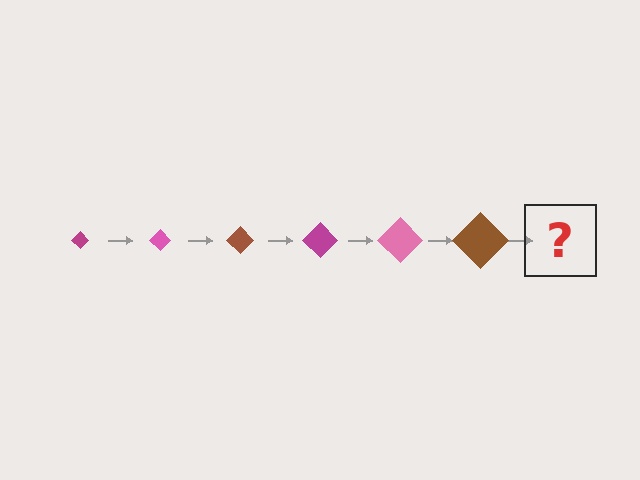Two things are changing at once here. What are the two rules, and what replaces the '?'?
The two rules are that the diamond grows larger each step and the color cycles through magenta, pink, and brown. The '?' should be a magenta diamond, larger than the previous one.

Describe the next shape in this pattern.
It should be a magenta diamond, larger than the previous one.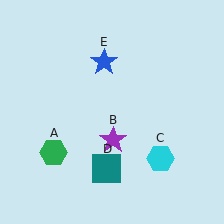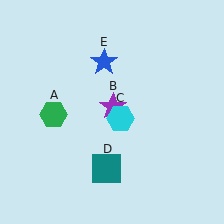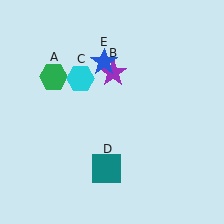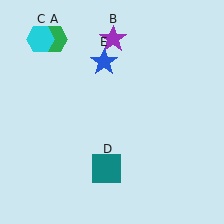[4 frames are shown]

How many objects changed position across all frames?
3 objects changed position: green hexagon (object A), purple star (object B), cyan hexagon (object C).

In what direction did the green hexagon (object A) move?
The green hexagon (object A) moved up.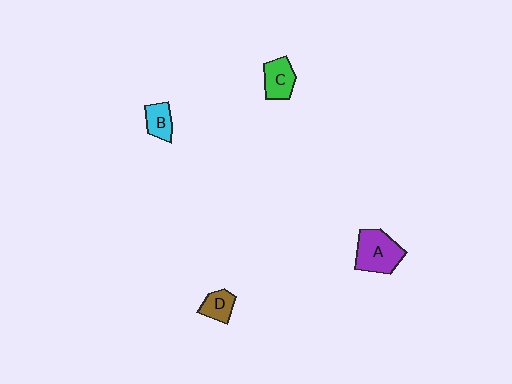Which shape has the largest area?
Shape A (purple).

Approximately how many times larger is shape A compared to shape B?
Approximately 2.0 times.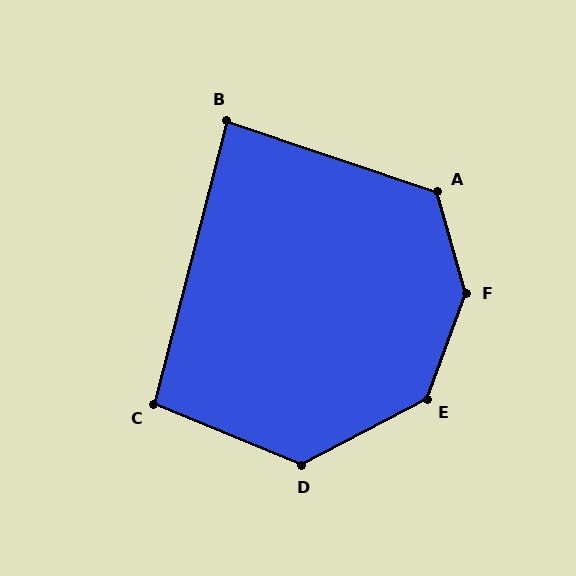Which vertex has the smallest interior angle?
B, at approximately 86 degrees.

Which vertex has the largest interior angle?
F, at approximately 144 degrees.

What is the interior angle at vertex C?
Approximately 98 degrees (obtuse).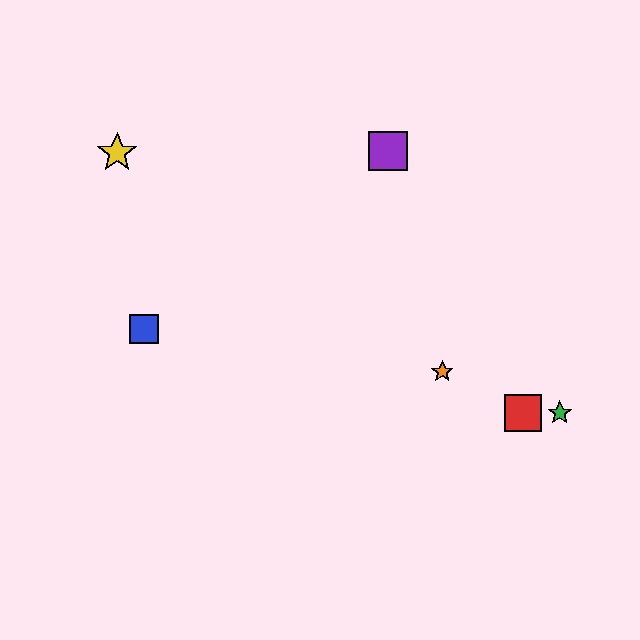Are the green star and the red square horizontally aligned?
Yes, both are at y≈413.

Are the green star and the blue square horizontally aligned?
No, the green star is at y≈413 and the blue square is at y≈329.